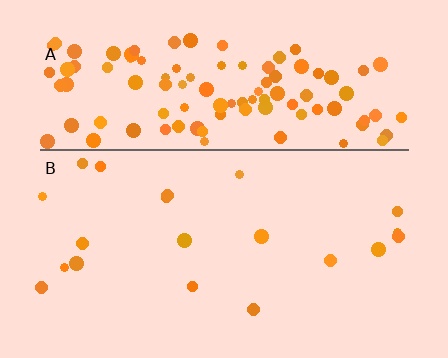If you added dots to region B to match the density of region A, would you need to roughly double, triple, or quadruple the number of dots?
Approximately quadruple.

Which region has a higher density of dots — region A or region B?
A (the top).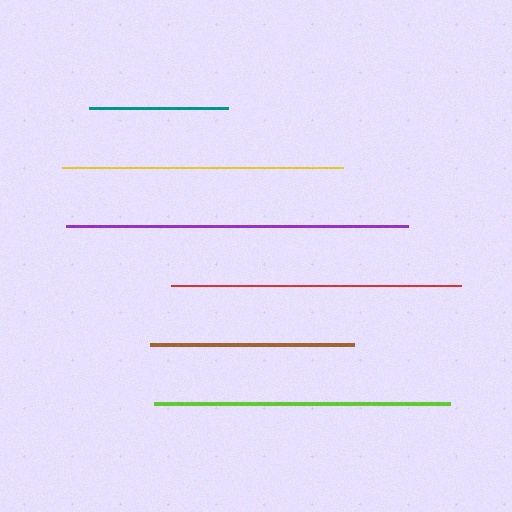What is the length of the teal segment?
The teal segment is approximately 139 pixels long.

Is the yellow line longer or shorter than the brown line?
The yellow line is longer than the brown line.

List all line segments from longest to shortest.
From longest to shortest: purple, lime, red, yellow, brown, teal.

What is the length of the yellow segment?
The yellow segment is approximately 280 pixels long.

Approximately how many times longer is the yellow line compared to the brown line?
The yellow line is approximately 1.4 times the length of the brown line.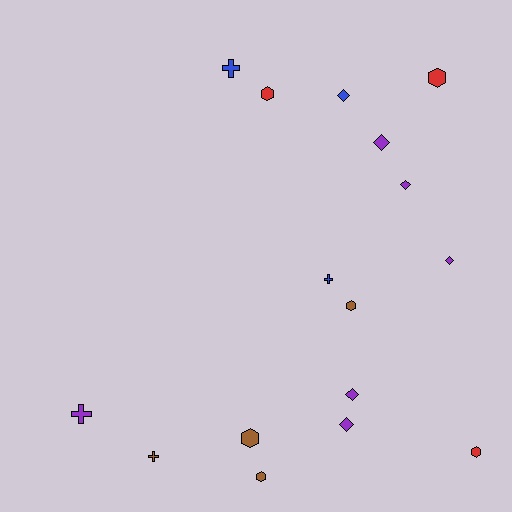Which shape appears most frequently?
Diamond, with 6 objects.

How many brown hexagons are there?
There are 3 brown hexagons.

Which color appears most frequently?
Purple, with 6 objects.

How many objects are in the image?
There are 16 objects.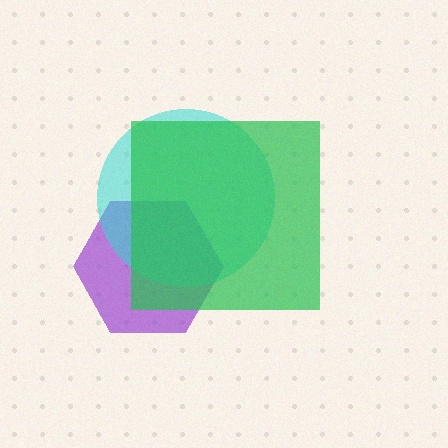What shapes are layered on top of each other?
The layered shapes are: a purple hexagon, a cyan circle, a green square.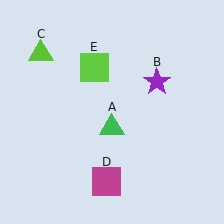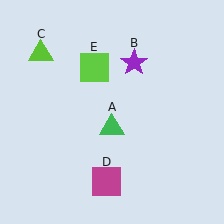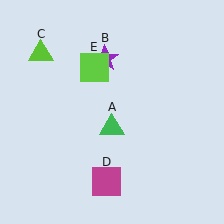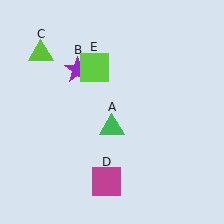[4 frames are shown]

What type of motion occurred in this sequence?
The purple star (object B) rotated counterclockwise around the center of the scene.